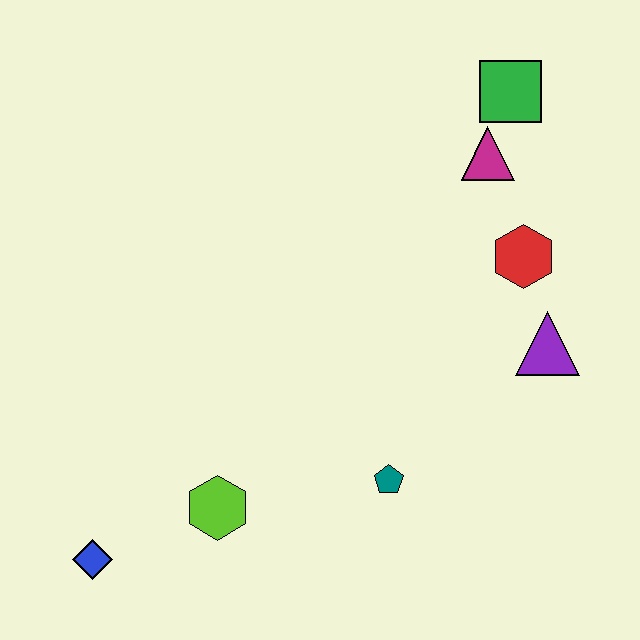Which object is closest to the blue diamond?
The lime hexagon is closest to the blue diamond.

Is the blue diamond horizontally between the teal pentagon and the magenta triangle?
No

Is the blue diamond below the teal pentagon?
Yes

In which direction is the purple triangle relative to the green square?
The purple triangle is below the green square.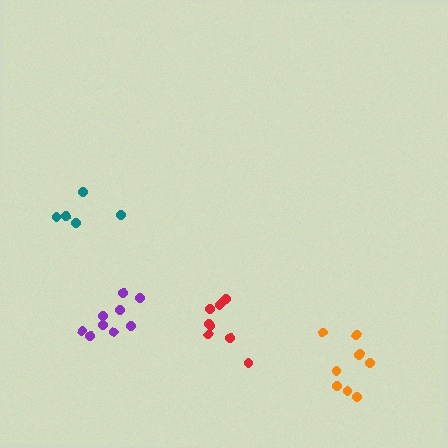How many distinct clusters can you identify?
There are 4 distinct clusters.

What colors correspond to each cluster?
The clusters are colored: teal, red, purple, orange.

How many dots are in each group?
Group 1: 5 dots, Group 2: 9 dots, Group 3: 9 dots, Group 4: 9 dots (32 total).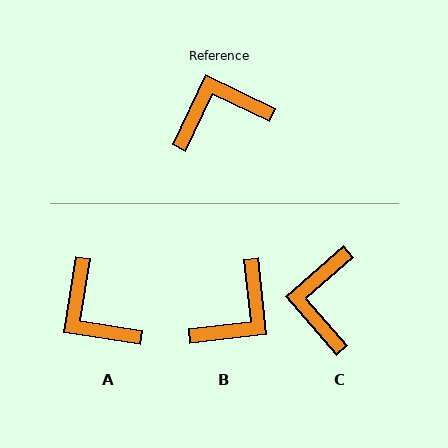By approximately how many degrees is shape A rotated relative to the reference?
Approximately 107 degrees counter-clockwise.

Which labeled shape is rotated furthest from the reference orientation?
B, about 148 degrees away.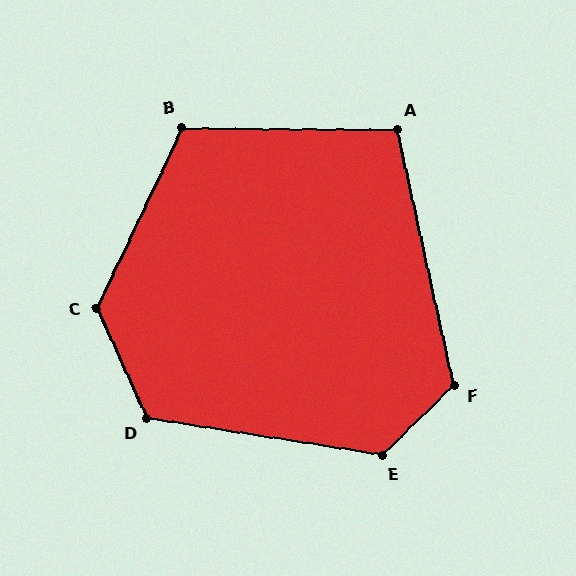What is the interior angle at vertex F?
Approximately 122 degrees (obtuse).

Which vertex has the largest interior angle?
C, at approximately 130 degrees.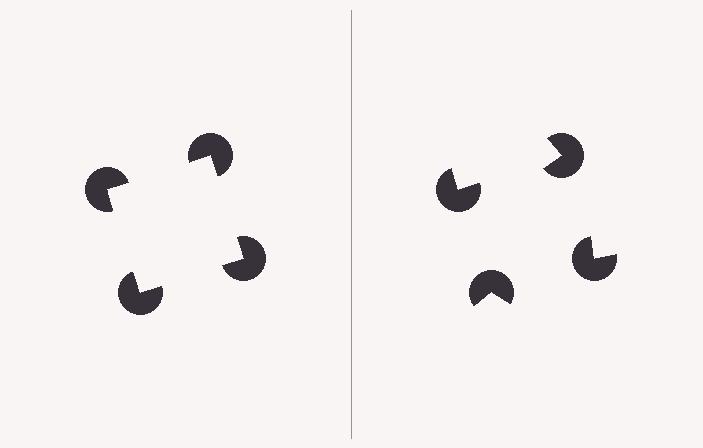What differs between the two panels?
The pac-man discs are positioned identically on both sides; only the wedge orientations differ. On the left they align to a square; on the right they are misaligned.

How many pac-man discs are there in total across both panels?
8 — 4 on each side.